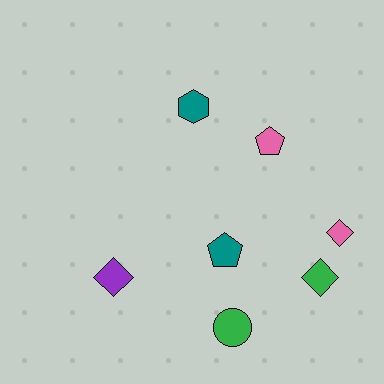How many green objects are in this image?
There are 2 green objects.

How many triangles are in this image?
There are no triangles.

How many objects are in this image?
There are 7 objects.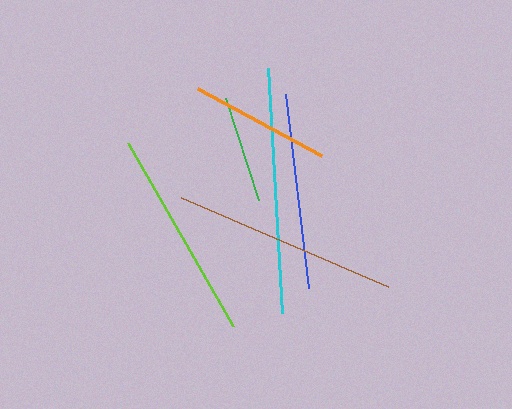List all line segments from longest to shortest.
From longest to shortest: cyan, brown, lime, blue, orange, green.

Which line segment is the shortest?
The green line is the shortest at approximately 107 pixels.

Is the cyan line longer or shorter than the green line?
The cyan line is longer than the green line.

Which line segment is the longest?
The cyan line is the longest at approximately 245 pixels.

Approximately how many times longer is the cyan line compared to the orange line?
The cyan line is approximately 1.7 times the length of the orange line.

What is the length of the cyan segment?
The cyan segment is approximately 245 pixels long.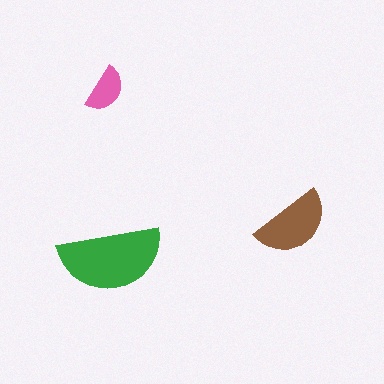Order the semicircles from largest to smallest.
the green one, the brown one, the pink one.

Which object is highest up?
The pink semicircle is topmost.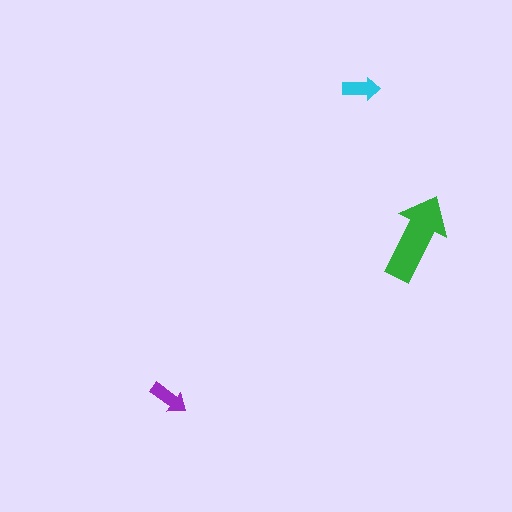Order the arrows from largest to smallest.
the green one, the purple one, the cyan one.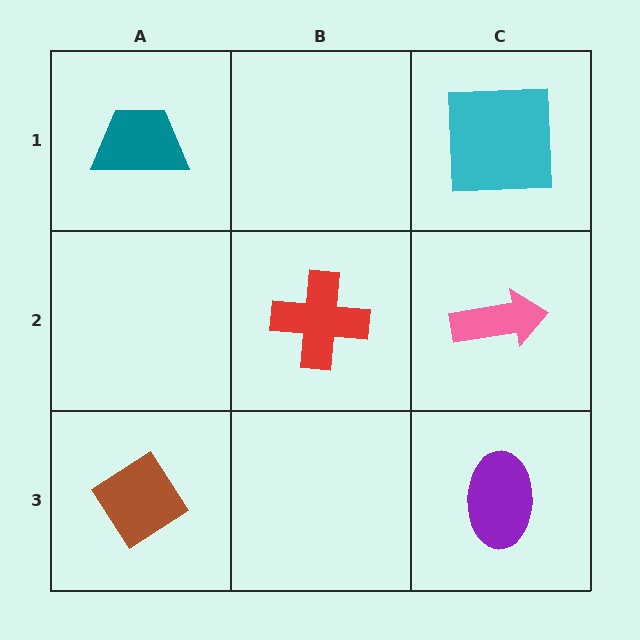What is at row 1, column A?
A teal trapezoid.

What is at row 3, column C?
A purple ellipse.